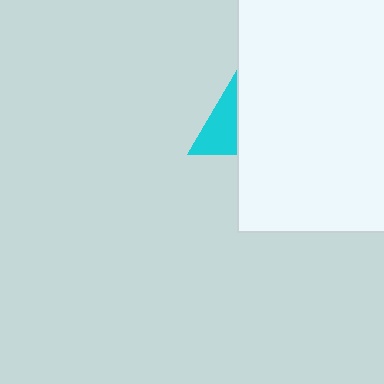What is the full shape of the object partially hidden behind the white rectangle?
The partially hidden object is a cyan triangle.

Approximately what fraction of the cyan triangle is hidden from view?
Roughly 65% of the cyan triangle is hidden behind the white rectangle.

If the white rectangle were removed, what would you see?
You would see the complete cyan triangle.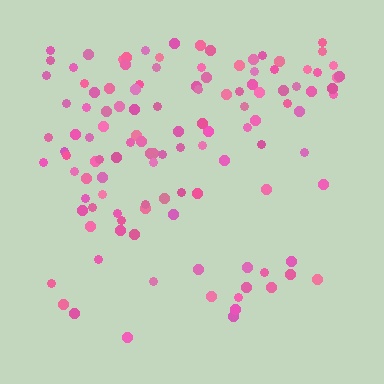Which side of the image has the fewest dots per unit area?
The bottom.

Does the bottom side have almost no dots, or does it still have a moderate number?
Still a moderate number, just noticeably fewer than the top.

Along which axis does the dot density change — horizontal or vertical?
Vertical.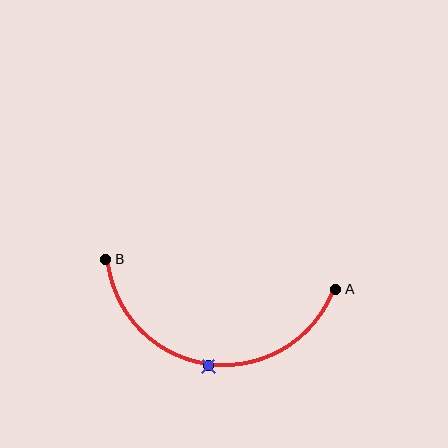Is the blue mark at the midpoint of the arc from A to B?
Yes. The blue mark lies on the arc at equal arc-length from both A and B — it is the arc midpoint.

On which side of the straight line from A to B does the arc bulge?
The arc bulges below the straight line connecting A and B.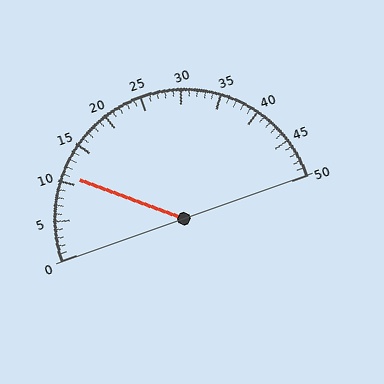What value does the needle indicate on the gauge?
The needle indicates approximately 11.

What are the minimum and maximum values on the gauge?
The gauge ranges from 0 to 50.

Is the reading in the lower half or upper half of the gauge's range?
The reading is in the lower half of the range (0 to 50).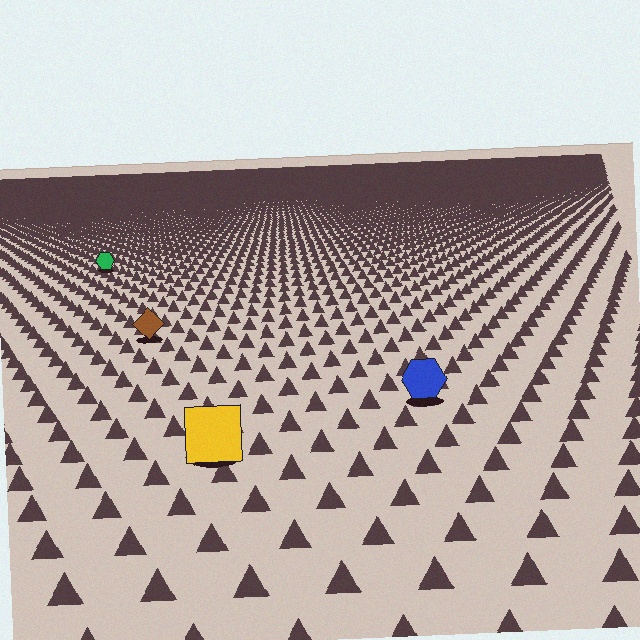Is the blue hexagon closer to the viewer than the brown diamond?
Yes. The blue hexagon is closer — you can tell from the texture gradient: the ground texture is coarser near it.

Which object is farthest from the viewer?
The green hexagon is farthest from the viewer. It appears smaller and the ground texture around it is denser.